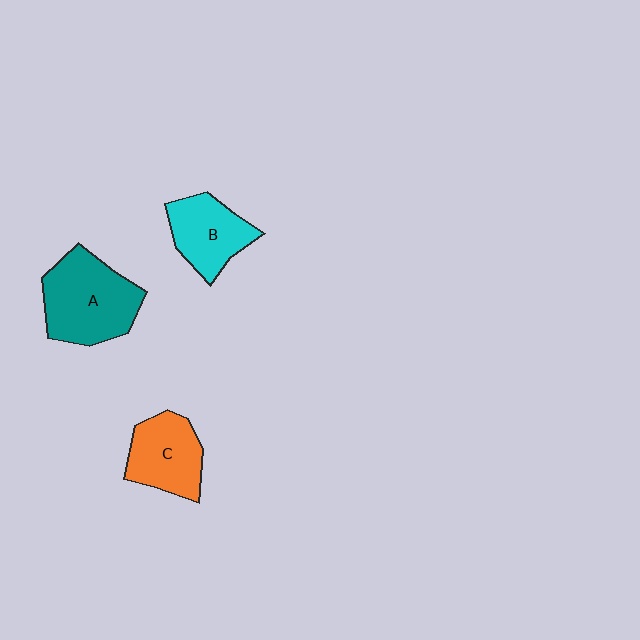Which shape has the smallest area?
Shape B (cyan).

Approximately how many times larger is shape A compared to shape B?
Approximately 1.4 times.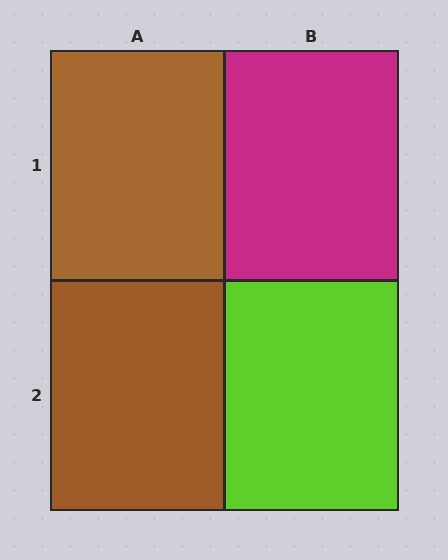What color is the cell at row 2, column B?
Lime.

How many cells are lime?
1 cell is lime.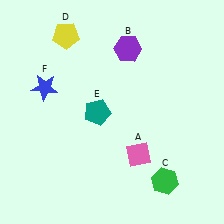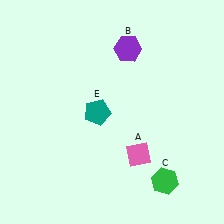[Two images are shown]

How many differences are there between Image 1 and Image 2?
There are 2 differences between the two images.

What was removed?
The yellow pentagon (D), the blue star (F) were removed in Image 2.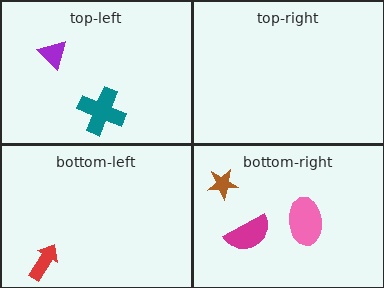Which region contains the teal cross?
The top-left region.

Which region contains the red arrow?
The bottom-left region.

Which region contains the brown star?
The bottom-right region.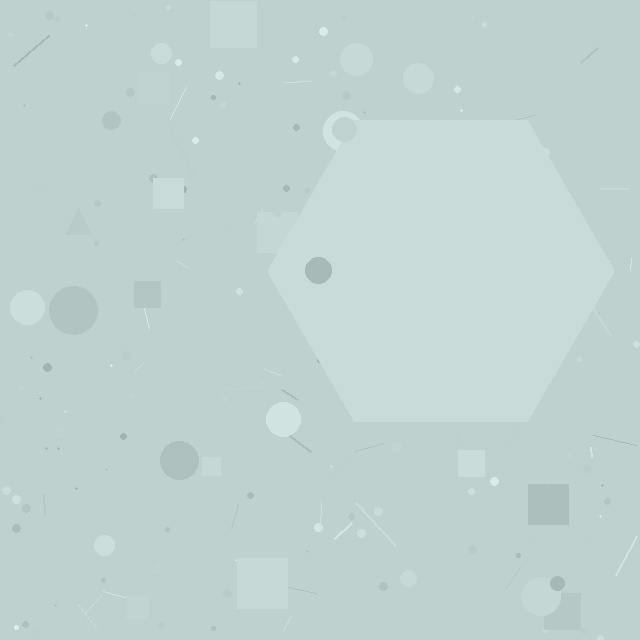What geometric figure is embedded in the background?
A hexagon is embedded in the background.